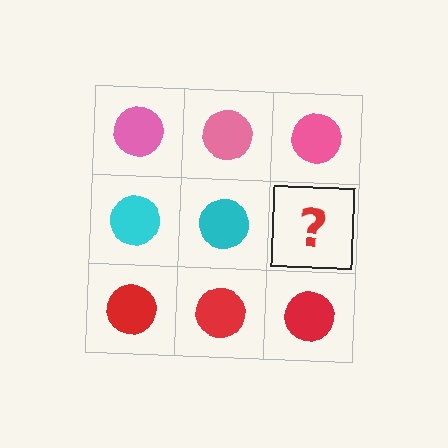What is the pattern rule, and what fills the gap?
The rule is that each row has a consistent color. The gap should be filled with a cyan circle.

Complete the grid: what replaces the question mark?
The question mark should be replaced with a cyan circle.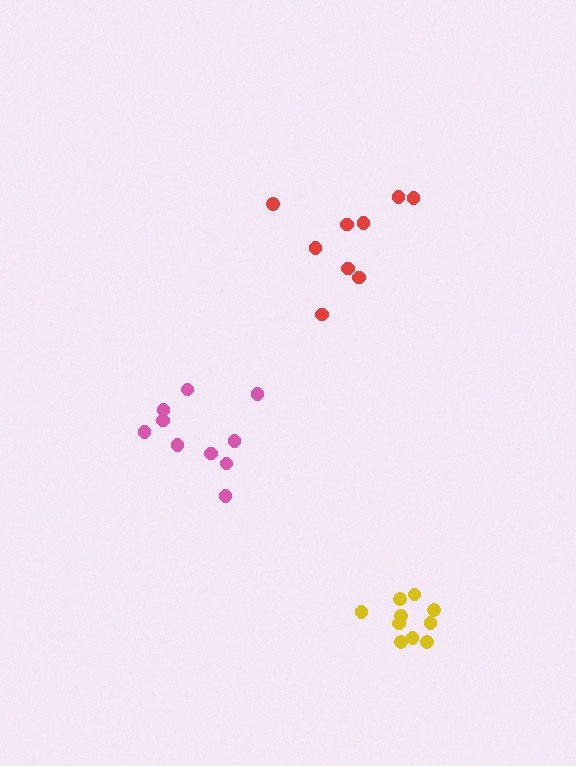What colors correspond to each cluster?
The clusters are colored: pink, red, yellow.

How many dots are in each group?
Group 1: 10 dots, Group 2: 9 dots, Group 3: 10 dots (29 total).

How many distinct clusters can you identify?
There are 3 distinct clusters.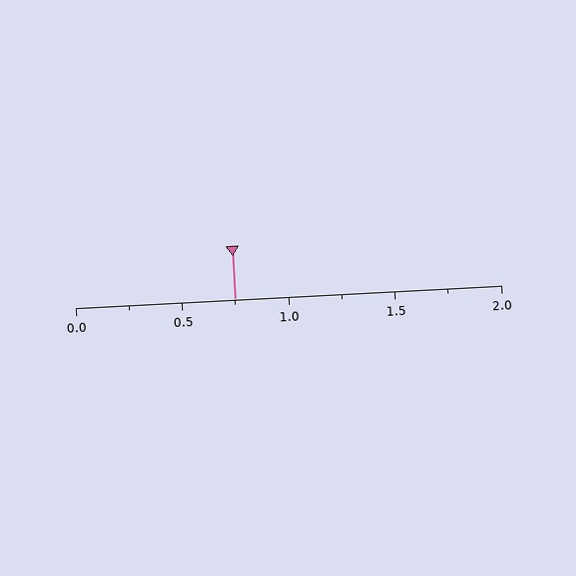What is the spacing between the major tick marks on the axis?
The major ticks are spaced 0.5 apart.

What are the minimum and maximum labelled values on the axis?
The axis runs from 0.0 to 2.0.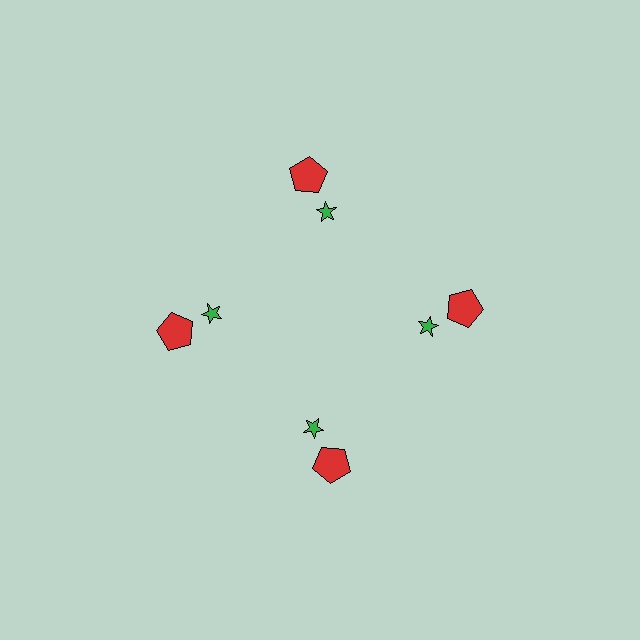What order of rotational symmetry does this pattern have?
This pattern has 4-fold rotational symmetry.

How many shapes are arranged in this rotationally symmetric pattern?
There are 8 shapes, arranged in 4 groups of 2.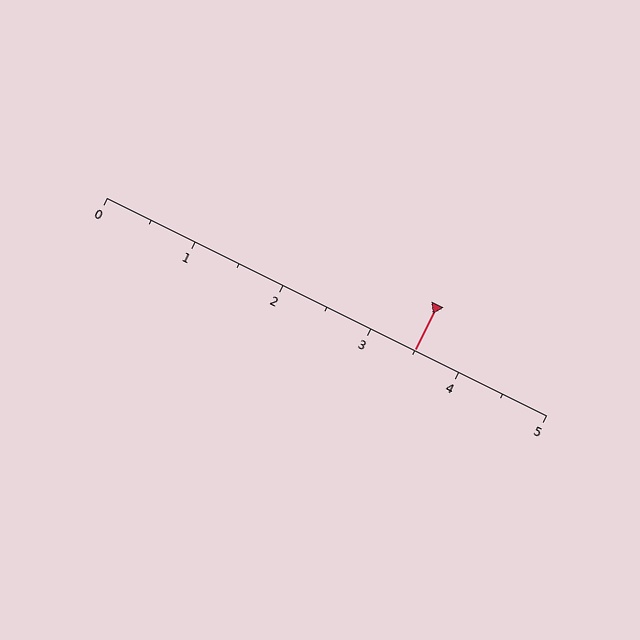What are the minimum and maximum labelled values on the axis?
The axis runs from 0 to 5.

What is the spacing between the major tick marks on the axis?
The major ticks are spaced 1 apart.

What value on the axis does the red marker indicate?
The marker indicates approximately 3.5.